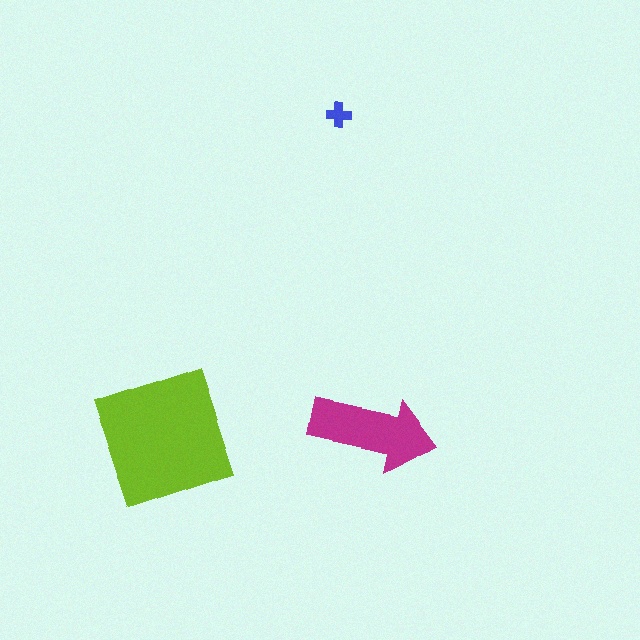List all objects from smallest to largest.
The blue cross, the magenta arrow, the lime square.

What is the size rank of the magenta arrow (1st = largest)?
2nd.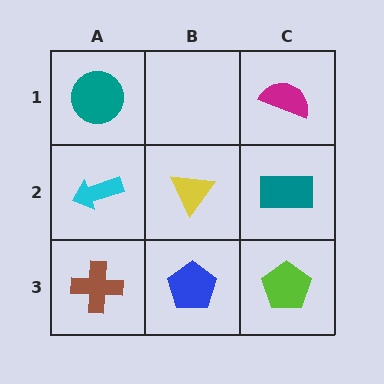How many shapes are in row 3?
3 shapes.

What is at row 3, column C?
A lime pentagon.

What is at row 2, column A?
A cyan arrow.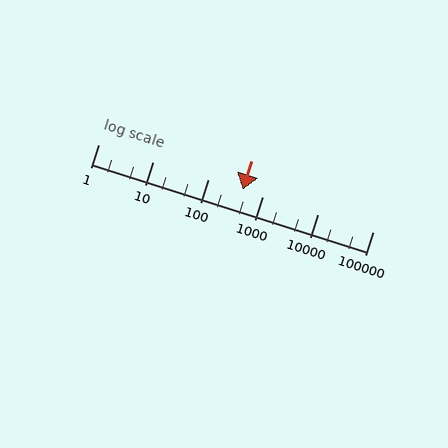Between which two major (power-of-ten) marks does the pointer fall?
The pointer is between 100 and 1000.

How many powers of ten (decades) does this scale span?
The scale spans 5 decades, from 1 to 100000.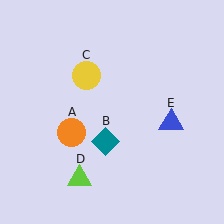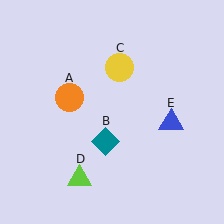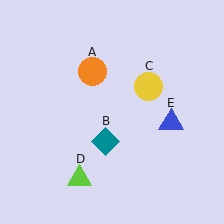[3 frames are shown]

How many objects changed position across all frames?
2 objects changed position: orange circle (object A), yellow circle (object C).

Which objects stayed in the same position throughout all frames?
Teal diamond (object B) and lime triangle (object D) and blue triangle (object E) remained stationary.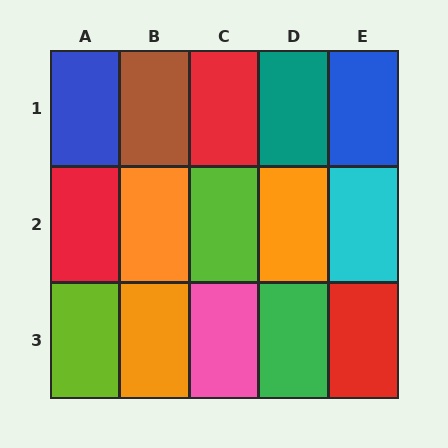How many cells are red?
3 cells are red.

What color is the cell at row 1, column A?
Blue.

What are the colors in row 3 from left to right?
Lime, orange, pink, green, red.